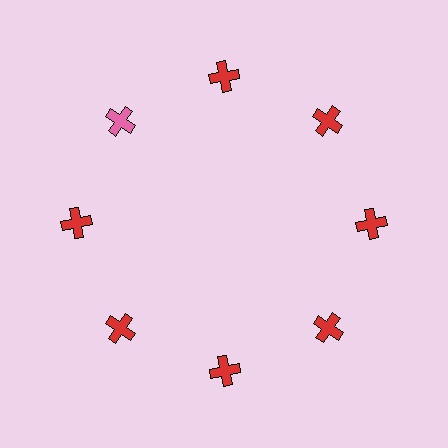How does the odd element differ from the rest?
It has a different color: pink instead of red.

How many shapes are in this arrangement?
There are 8 shapes arranged in a ring pattern.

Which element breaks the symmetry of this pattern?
The pink cross at roughly the 10 o'clock position breaks the symmetry. All other shapes are red crosses.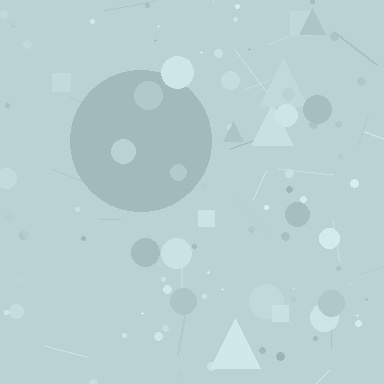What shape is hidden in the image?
A circle is hidden in the image.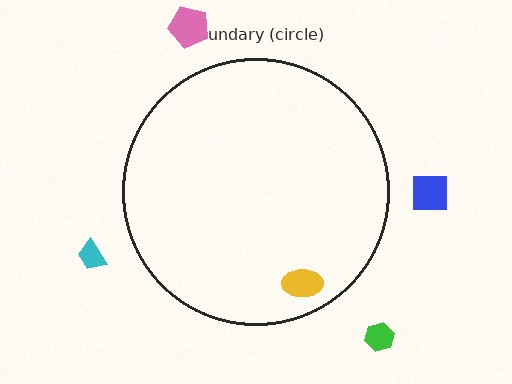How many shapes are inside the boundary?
1 inside, 4 outside.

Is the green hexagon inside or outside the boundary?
Outside.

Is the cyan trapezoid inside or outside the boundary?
Outside.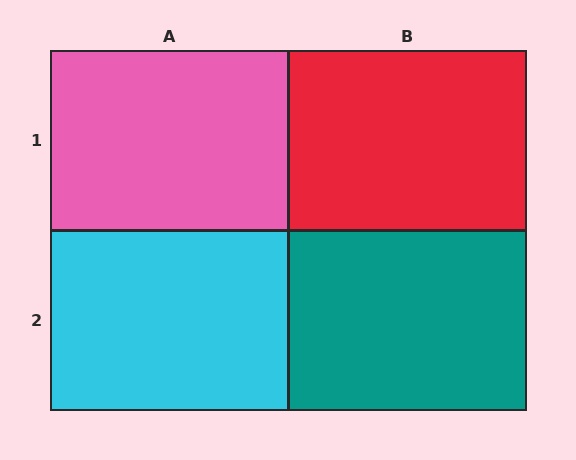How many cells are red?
1 cell is red.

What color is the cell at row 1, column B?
Red.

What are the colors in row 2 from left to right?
Cyan, teal.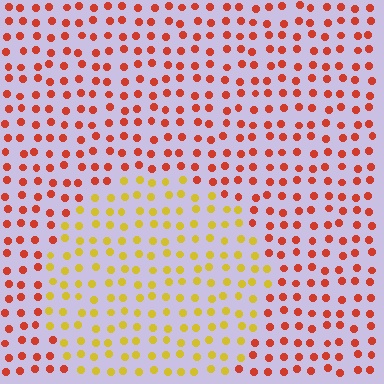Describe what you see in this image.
The image is filled with small red elements in a uniform arrangement. A circle-shaped region is visible where the elements are tinted to a slightly different hue, forming a subtle color boundary.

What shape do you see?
I see a circle.